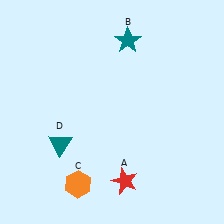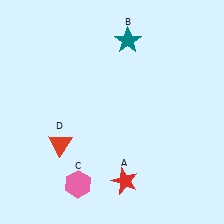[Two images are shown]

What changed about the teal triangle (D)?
In Image 1, D is teal. In Image 2, it changed to red.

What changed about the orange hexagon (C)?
In Image 1, C is orange. In Image 2, it changed to pink.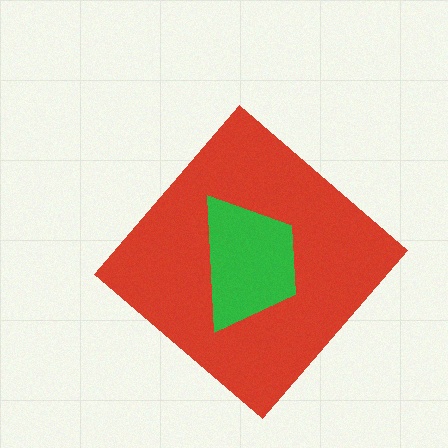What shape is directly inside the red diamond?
The green trapezoid.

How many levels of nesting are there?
2.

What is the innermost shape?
The green trapezoid.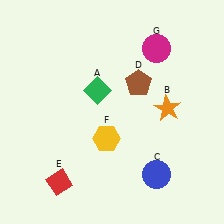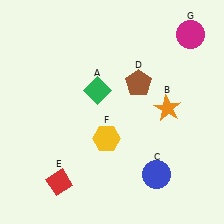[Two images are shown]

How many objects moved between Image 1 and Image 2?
1 object moved between the two images.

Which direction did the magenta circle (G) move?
The magenta circle (G) moved right.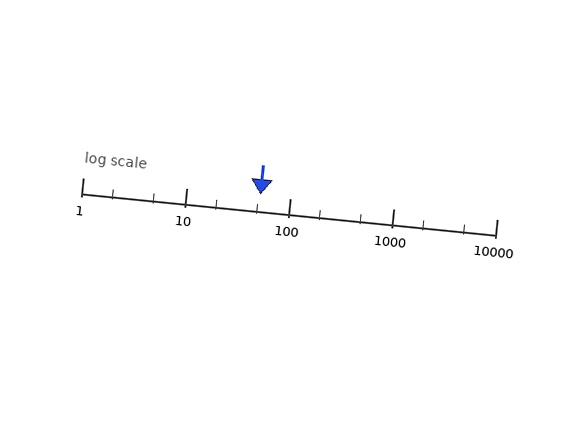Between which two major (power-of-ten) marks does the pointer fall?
The pointer is between 10 and 100.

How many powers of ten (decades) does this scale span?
The scale spans 4 decades, from 1 to 10000.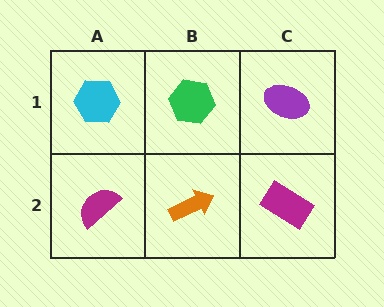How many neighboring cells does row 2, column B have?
3.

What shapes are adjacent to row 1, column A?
A magenta semicircle (row 2, column A), a green hexagon (row 1, column B).